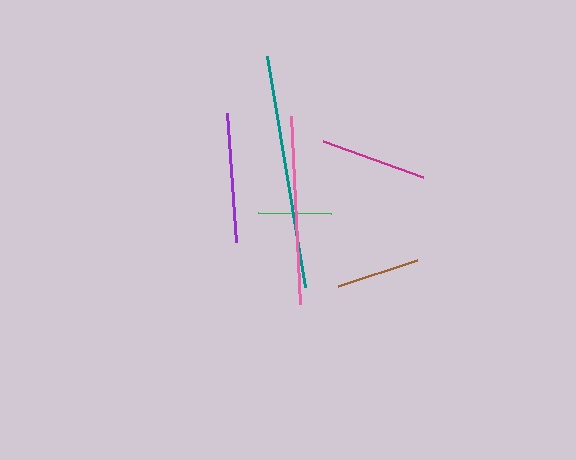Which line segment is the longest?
The teal line is the longest at approximately 234 pixels.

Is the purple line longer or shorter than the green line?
The purple line is longer than the green line.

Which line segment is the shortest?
The green line is the shortest at approximately 73 pixels.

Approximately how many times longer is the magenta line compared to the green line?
The magenta line is approximately 1.5 times the length of the green line.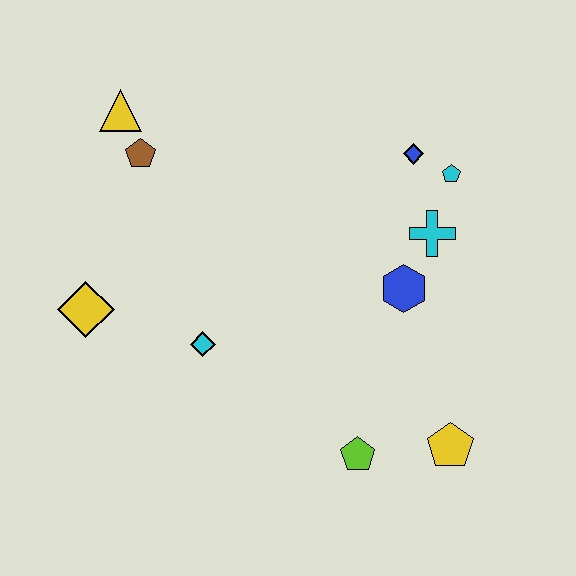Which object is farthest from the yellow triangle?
The yellow pentagon is farthest from the yellow triangle.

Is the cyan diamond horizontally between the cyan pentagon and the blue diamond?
No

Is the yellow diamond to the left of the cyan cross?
Yes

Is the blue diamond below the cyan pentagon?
No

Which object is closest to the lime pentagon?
The yellow pentagon is closest to the lime pentagon.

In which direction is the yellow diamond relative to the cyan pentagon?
The yellow diamond is to the left of the cyan pentagon.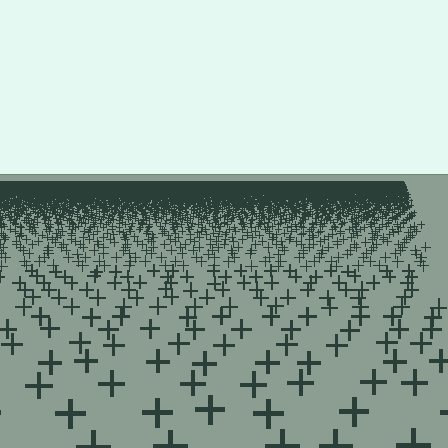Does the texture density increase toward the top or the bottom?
Density increases toward the top.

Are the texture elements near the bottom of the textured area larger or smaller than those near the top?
Larger. Near the bottom, elements are closer to the viewer and appear at a bigger on-screen size.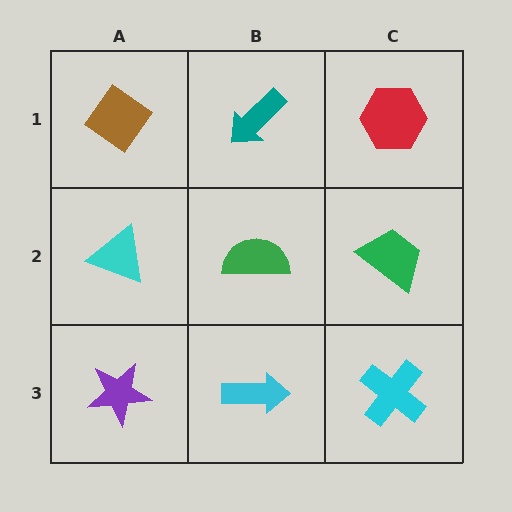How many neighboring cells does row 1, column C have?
2.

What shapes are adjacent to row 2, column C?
A red hexagon (row 1, column C), a cyan cross (row 3, column C), a green semicircle (row 2, column B).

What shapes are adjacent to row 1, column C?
A green trapezoid (row 2, column C), a teal arrow (row 1, column B).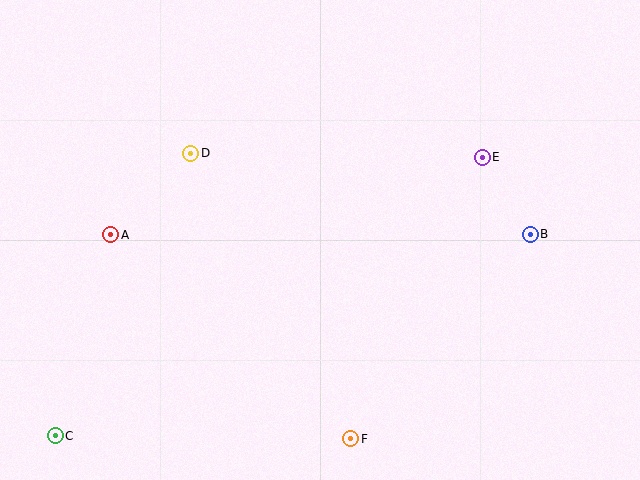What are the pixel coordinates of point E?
Point E is at (482, 157).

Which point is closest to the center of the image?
Point D at (191, 153) is closest to the center.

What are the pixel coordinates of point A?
Point A is at (111, 235).